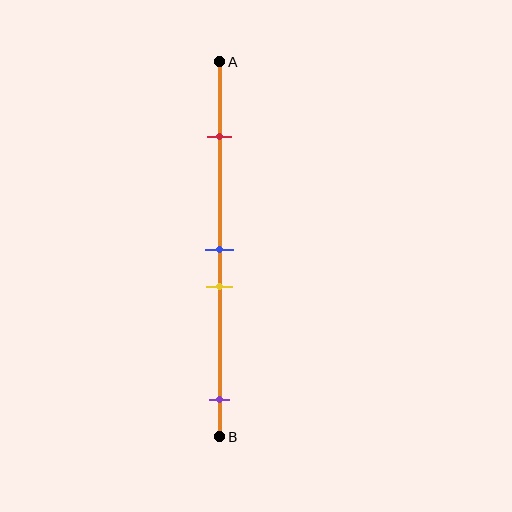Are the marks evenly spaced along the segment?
No, the marks are not evenly spaced.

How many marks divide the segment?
There are 4 marks dividing the segment.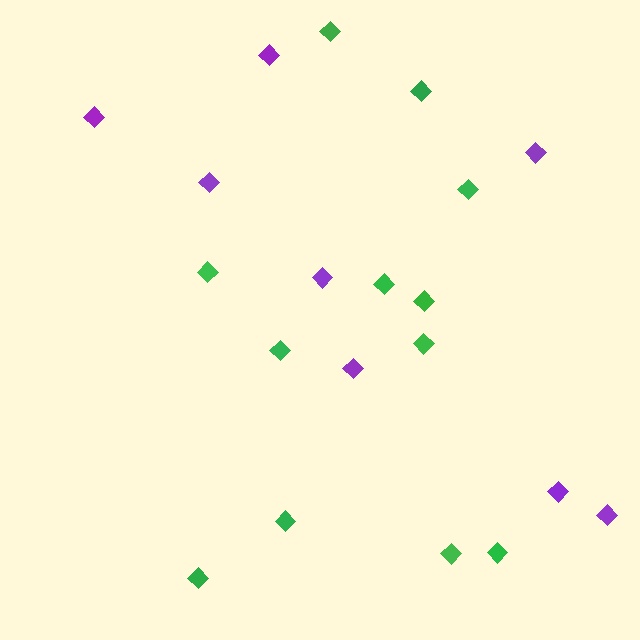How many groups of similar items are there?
There are 2 groups: one group of purple diamonds (8) and one group of green diamonds (12).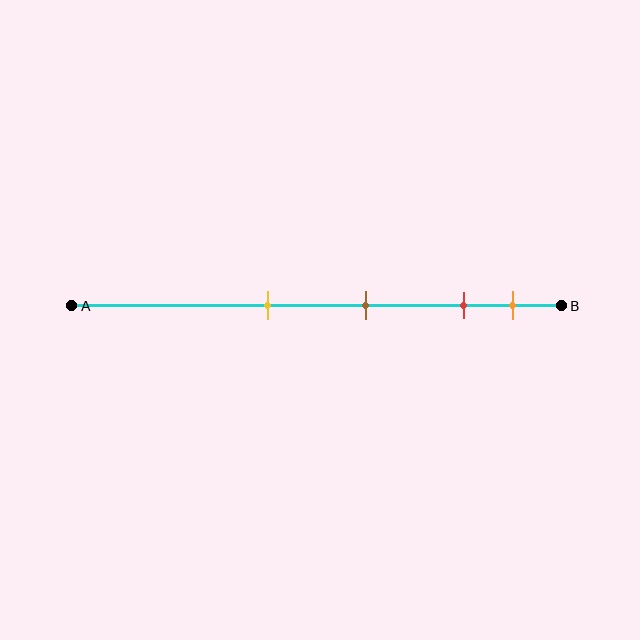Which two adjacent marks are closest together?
The red and orange marks are the closest adjacent pair.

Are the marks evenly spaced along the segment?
No, the marks are not evenly spaced.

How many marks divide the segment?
There are 4 marks dividing the segment.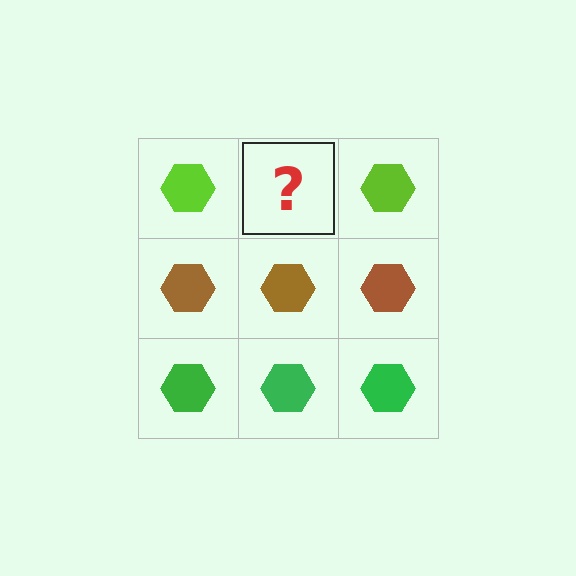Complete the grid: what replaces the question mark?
The question mark should be replaced with a lime hexagon.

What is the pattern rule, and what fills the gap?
The rule is that each row has a consistent color. The gap should be filled with a lime hexagon.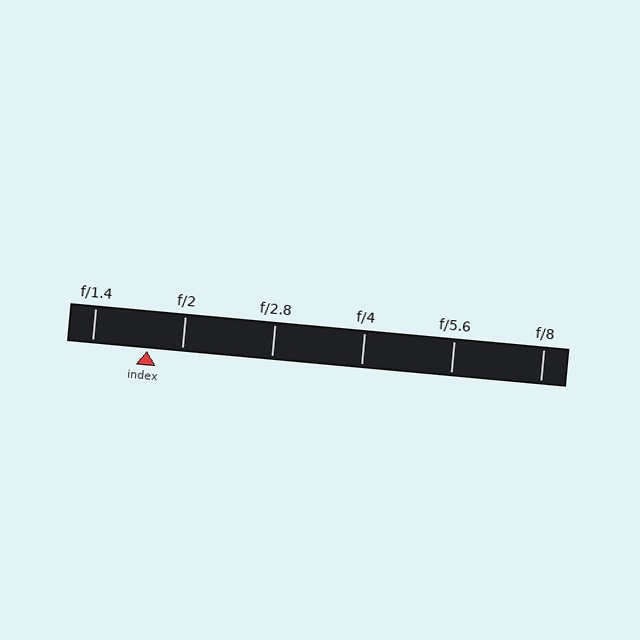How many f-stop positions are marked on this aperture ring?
There are 6 f-stop positions marked.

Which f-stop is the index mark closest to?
The index mark is closest to f/2.